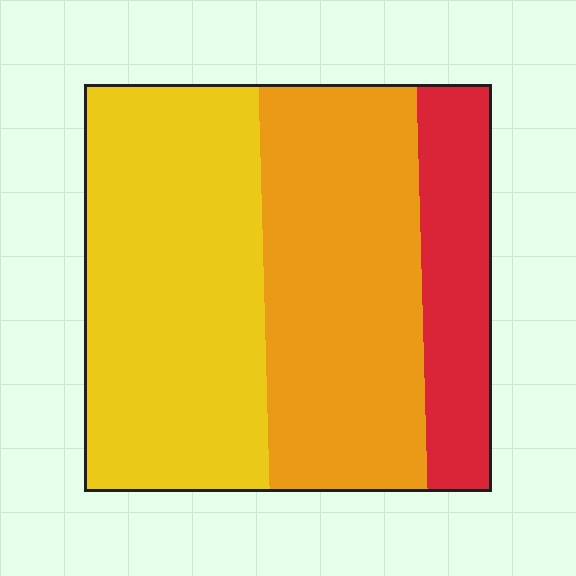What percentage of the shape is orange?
Orange takes up about three eighths (3/8) of the shape.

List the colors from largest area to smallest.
From largest to smallest: yellow, orange, red.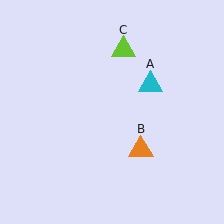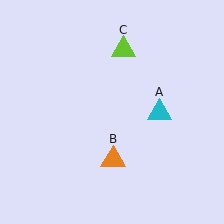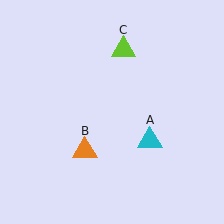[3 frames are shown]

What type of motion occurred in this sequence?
The cyan triangle (object A), orange triangle (object B) rotated clockwise around the center of the scene.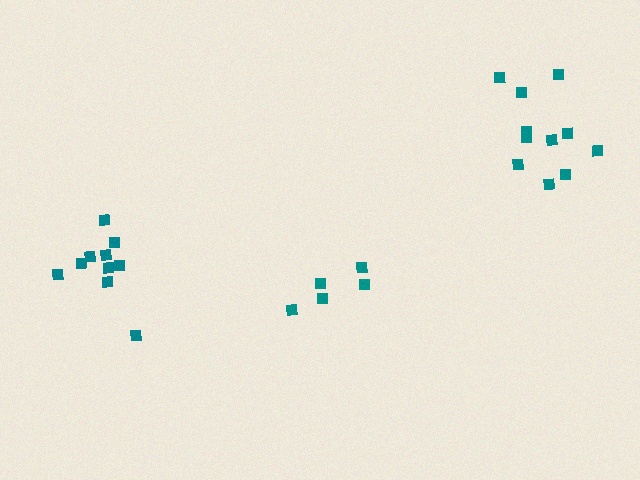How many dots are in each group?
Group 1: 5 dots, Group 2: 11 dots, Group 3: 10 dots (26 total).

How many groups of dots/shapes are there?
There are 3 groups.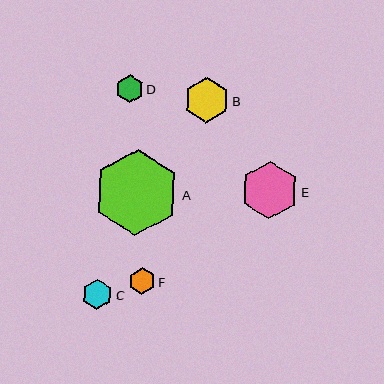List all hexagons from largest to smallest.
From largest to smallest: A, E, B, C, D, F.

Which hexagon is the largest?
Hexagon A is the largest with a size of approximately 86 pixels.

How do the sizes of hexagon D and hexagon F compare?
Hexagon D and hexagon F are approximately the same size.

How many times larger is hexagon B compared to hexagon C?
Hexagon B is approximately 1.5 times the size of hexagon C.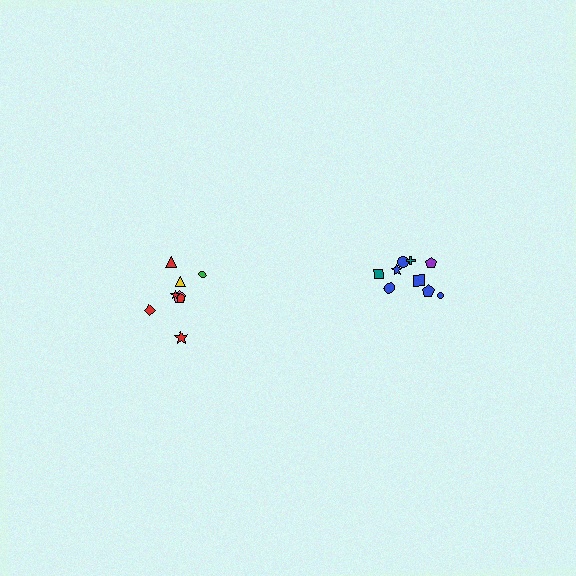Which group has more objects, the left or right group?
The right group.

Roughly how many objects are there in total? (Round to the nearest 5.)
Roughly 20 objects in total.